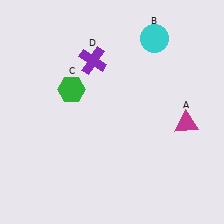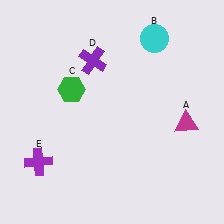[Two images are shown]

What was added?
A purple cross (E) was added in Image 2.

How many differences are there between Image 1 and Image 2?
There is 1 difference between the two images.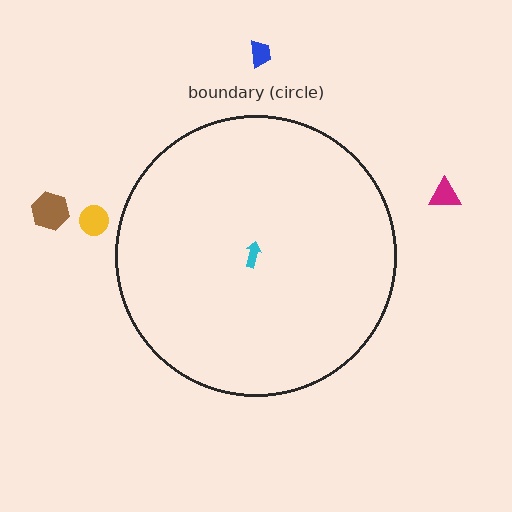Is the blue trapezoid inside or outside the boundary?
Outside.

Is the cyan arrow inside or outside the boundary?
Inside.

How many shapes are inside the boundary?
1 inside, 4 outside.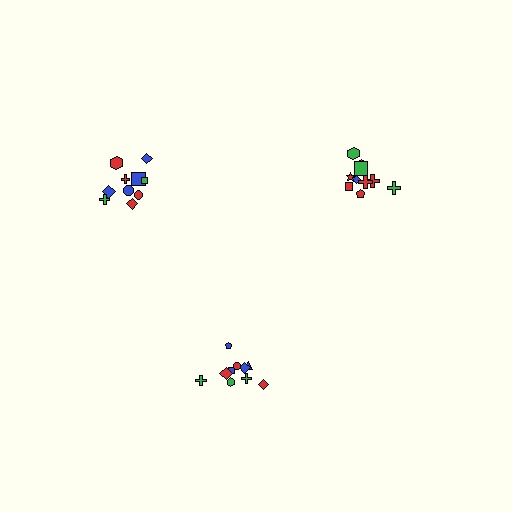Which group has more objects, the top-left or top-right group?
The top-right group.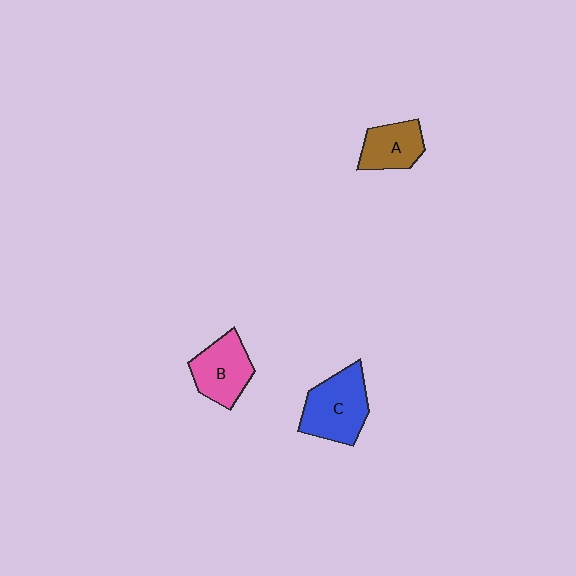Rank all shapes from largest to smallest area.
From largest to smallest: C (blue), B (pink), A (brown).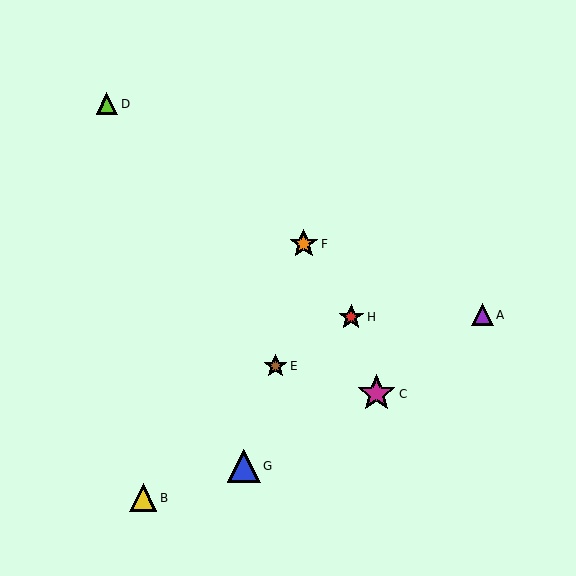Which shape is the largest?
The magenta star (labeled C) is the largest.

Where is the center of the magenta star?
The center of the magenta star is at (377, 394).